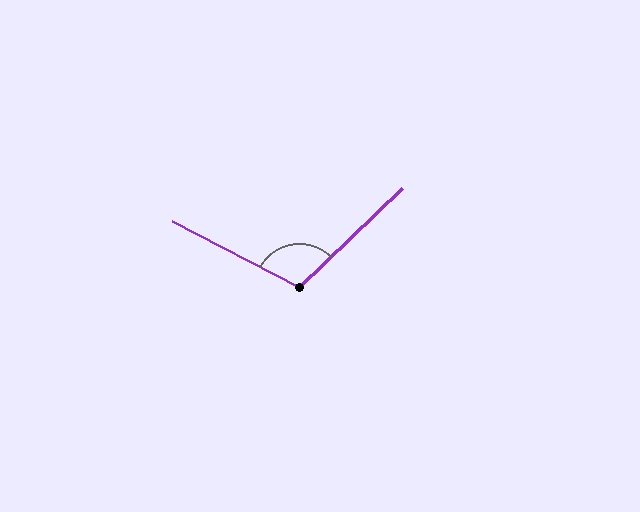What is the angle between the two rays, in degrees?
Approximately 108 degrees.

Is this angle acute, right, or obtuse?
It is obtuse.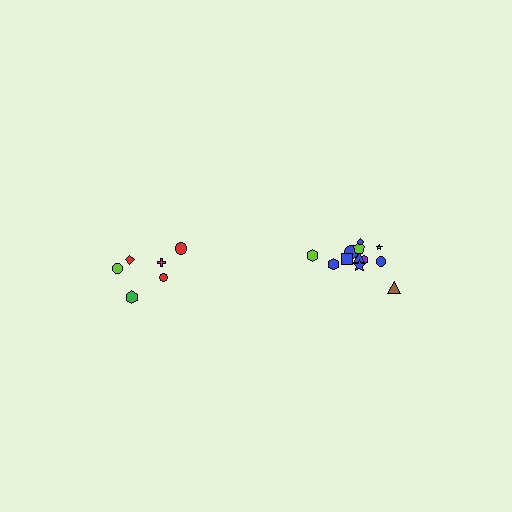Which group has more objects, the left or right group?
The right group.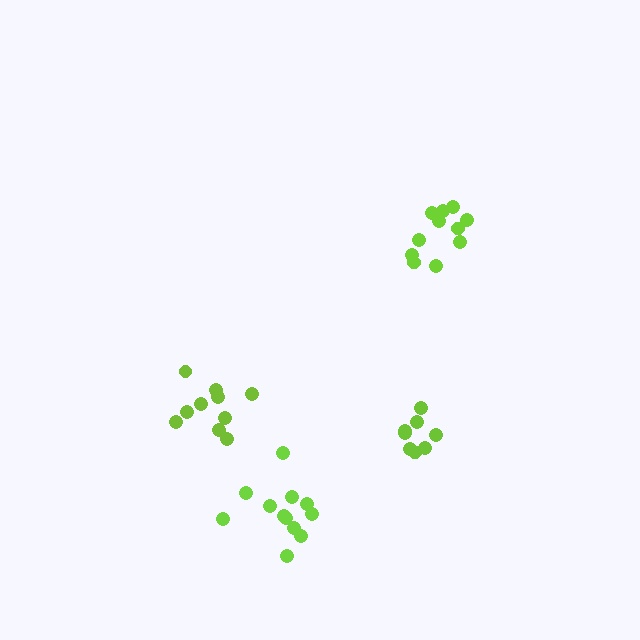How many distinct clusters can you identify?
There are 4 distinct clusters.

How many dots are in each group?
Group 1: 8 dots, Group 2: 11 dots, Group 3: 10 dots, Group 4: 12 dots (41 total).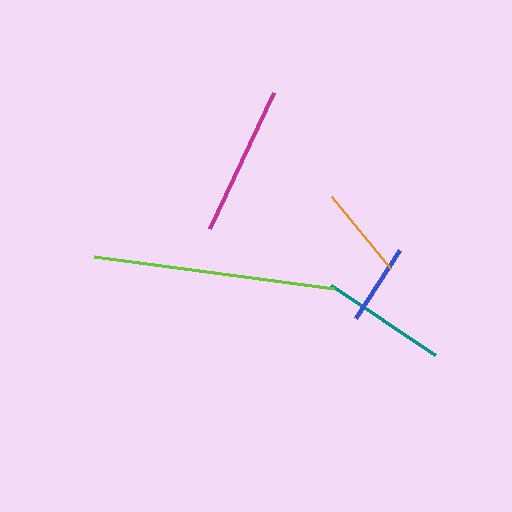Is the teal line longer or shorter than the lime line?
The lime line is longer than the teal line.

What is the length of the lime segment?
The lime segment is approximately 242 pixels long.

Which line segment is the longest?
The lime line is the longest at approximately 242 pixels.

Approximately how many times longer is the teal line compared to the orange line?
The teal line is approximately 1.3 times the length of the orange line.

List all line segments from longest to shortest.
From longest to shortest: lime, magenta, teal, orange, blue.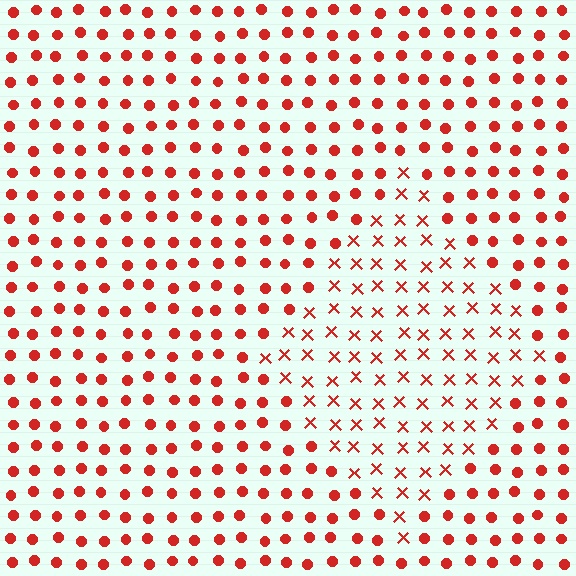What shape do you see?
I see a diamond.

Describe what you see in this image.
The image is filled with small red elements arranged in a uniform grid. A diamond-shaped region contains X marks, while the surrounding area contains circles. The boundary is defined purely by the change in element shape.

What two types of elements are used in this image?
The image uses X marks inside the diamond region and circles outside it.